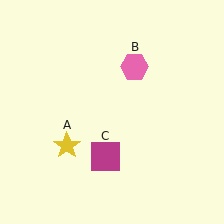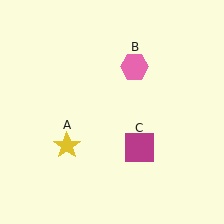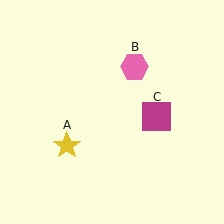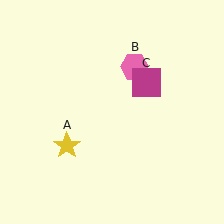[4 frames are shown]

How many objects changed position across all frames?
1 object changed position: magenta square (object C).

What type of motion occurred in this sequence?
The magenta square (object C) rotated counterclockwise around the center of the scene.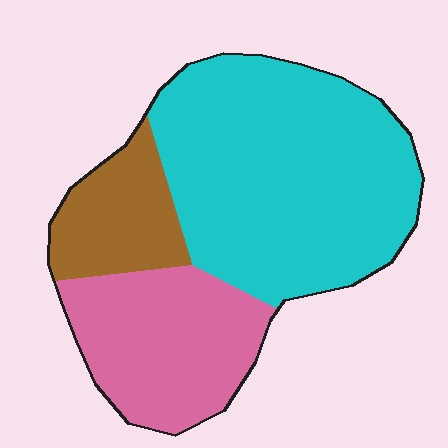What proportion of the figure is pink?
Pink takes up about one quarter (1/4) of the figure.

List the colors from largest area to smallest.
From largest to smallest: cyan, pink, brown.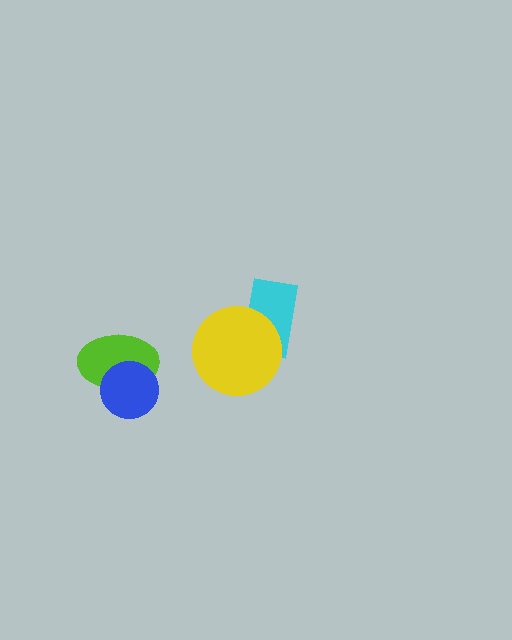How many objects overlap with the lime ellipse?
1 object overlaps with the lime ellipse.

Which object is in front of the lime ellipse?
The blue circle is in front of the lime ellipse.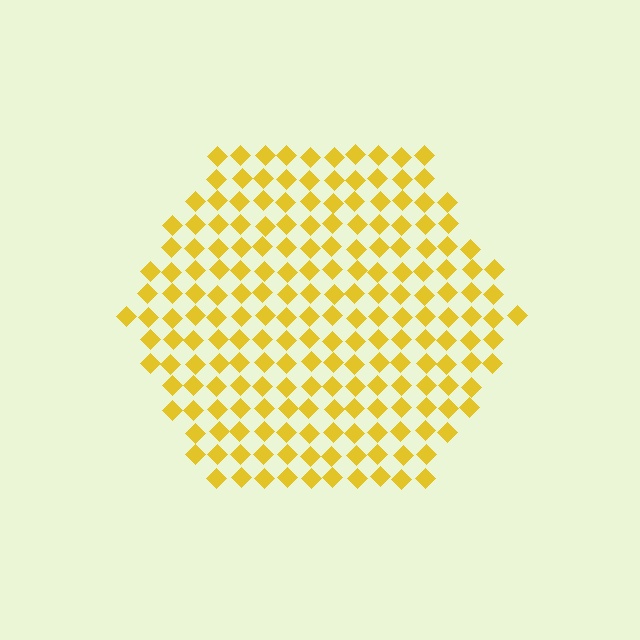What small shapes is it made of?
It is made of small diamonds.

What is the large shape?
The large shape is a hexagon.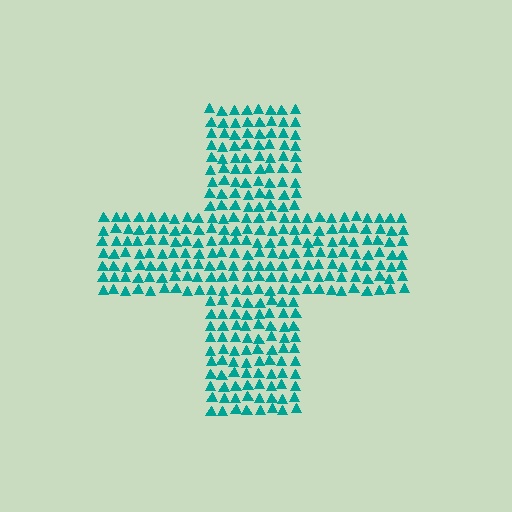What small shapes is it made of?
It is made of small triangles.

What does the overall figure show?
The overall figure shows a cross.